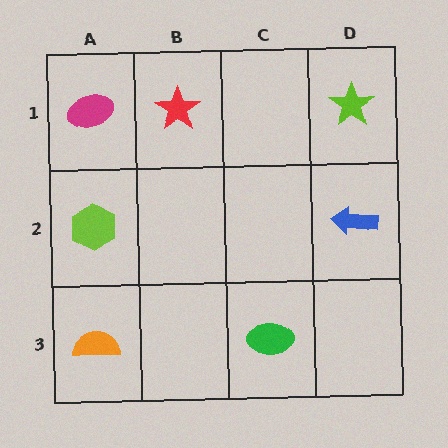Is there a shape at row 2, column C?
No, that cell is empty.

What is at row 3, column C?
A green ellipse.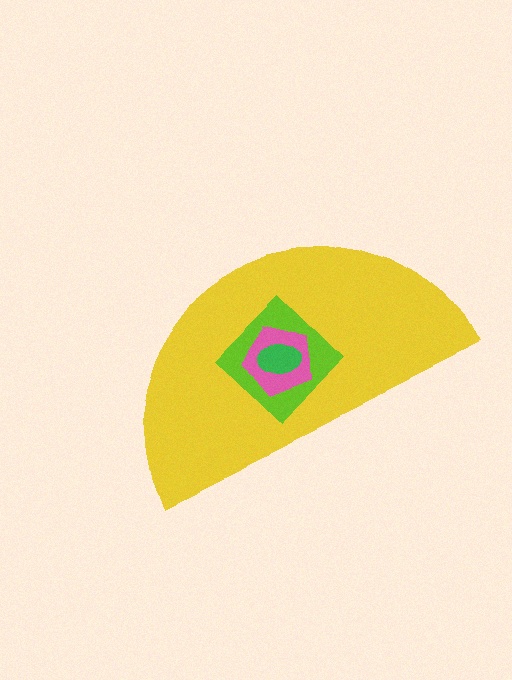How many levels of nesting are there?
4.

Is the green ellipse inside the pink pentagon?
Yes.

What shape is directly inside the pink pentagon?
The green ellipse.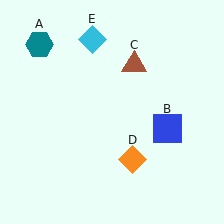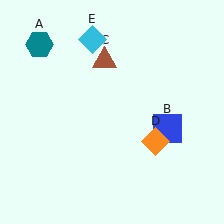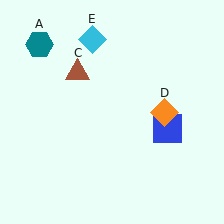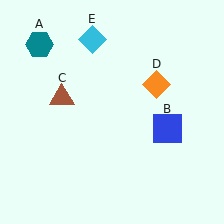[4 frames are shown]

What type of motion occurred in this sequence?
The brown triangle (object C), orange diamond (object D) rotated counterclockwise around the center of the scene.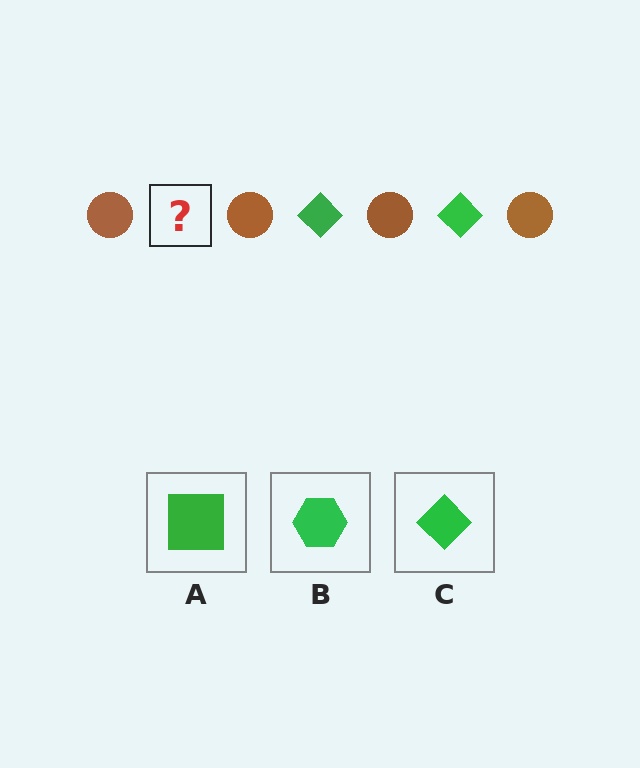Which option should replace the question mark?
Option C.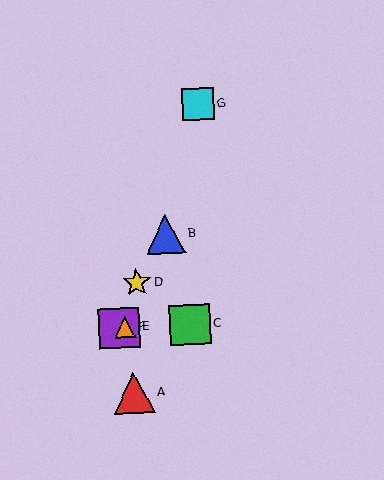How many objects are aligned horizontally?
3 objects (C, E, F) are aligned horizontally.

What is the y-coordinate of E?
Object E is at y≈328.